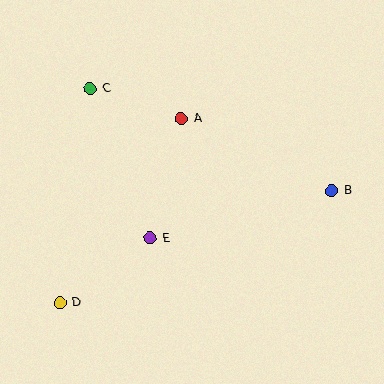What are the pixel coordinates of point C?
Point C is at (90, 89).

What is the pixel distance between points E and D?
The distance between E and D is 111 pixels.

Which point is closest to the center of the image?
Point E at (150, 238) is closest to the center.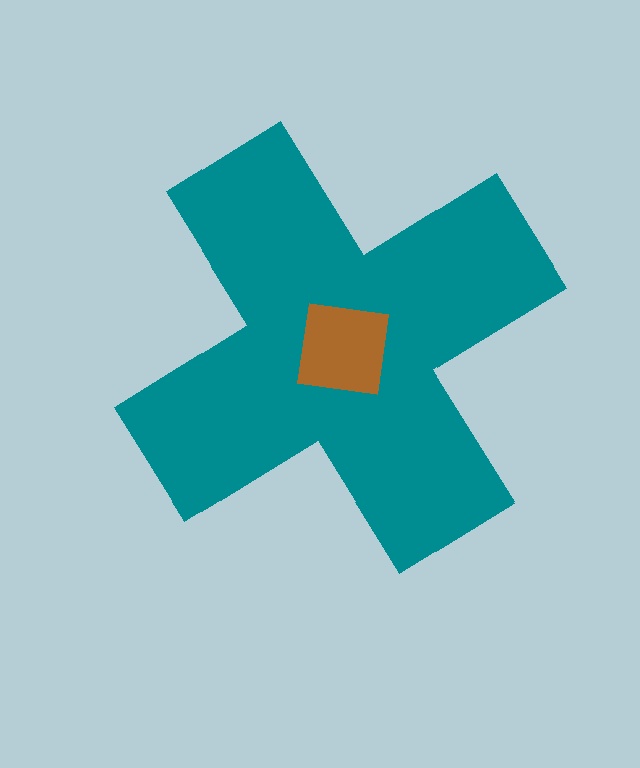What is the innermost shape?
The brown square.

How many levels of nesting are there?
2.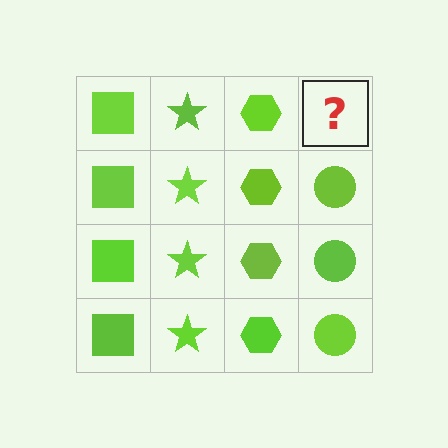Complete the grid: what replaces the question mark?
The question mark should be replaced with a lime circle.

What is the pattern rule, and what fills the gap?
The rule is that each column has a consistent shape. The gap should be filled with a lime circle.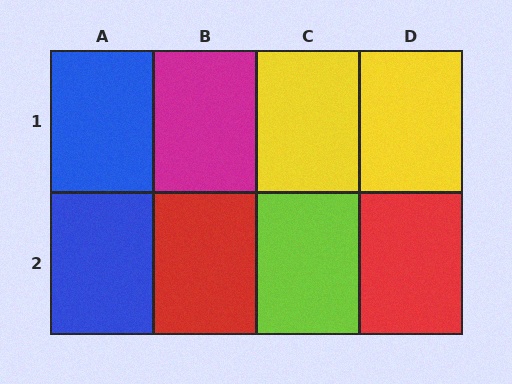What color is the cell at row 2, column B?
Red.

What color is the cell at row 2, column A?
Blue.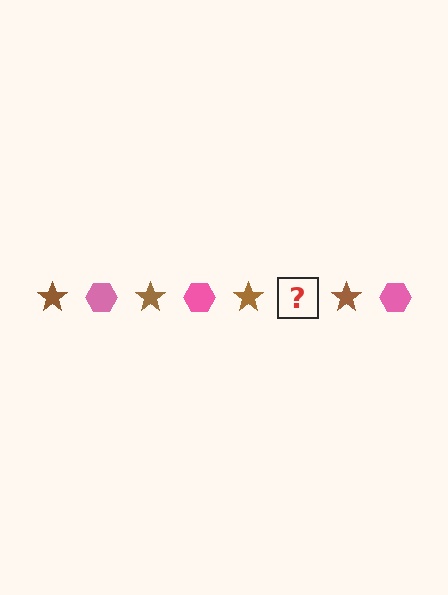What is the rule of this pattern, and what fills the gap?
The rule is that the pattern alternates between brown star and pink hexagon. The gap should be filled with a pink hexagon.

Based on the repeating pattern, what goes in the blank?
The blank should be a pink hexagon.